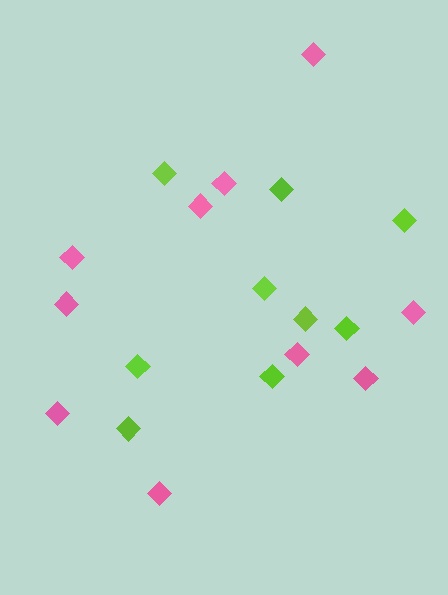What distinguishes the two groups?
There are 2 groups: one group of lime diamonds (9) and one group of pink diamonds (10).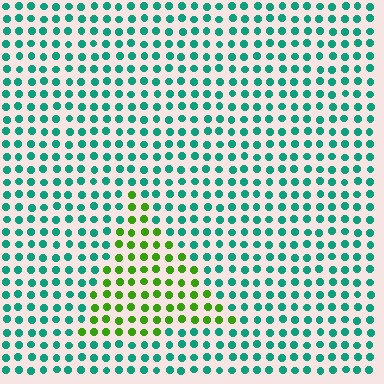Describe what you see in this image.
The image is filled with small teal elements in a uniform arrangement. A triangle-shaped region is visible where the elements are tinted to a slightly different hue, forming a subtle color boundary.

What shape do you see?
I see a triangle.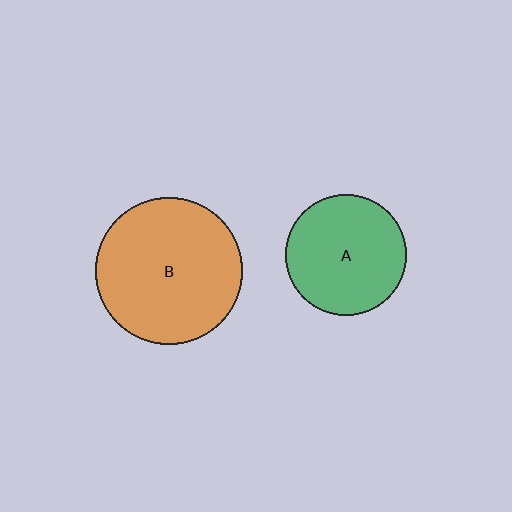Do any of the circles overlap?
No, none of the circles overlap.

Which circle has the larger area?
Circle B (orange).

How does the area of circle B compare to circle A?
Approximately 1.5 times.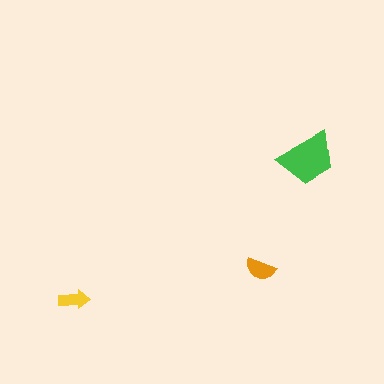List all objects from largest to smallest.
The green trapezoid, the orange semicircle, the yellow arrow.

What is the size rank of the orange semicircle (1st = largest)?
2nd.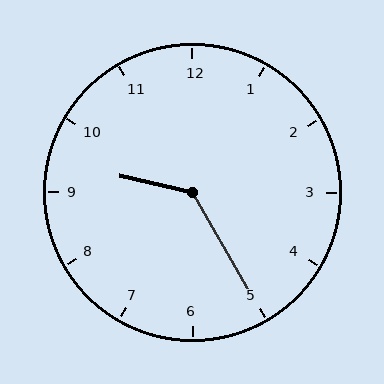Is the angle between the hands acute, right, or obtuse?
It is obtuse.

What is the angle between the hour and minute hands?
Approximately 132 degrees.